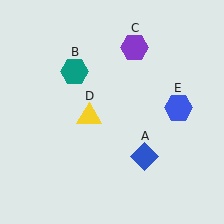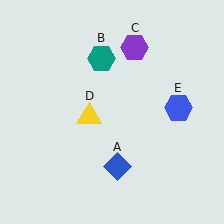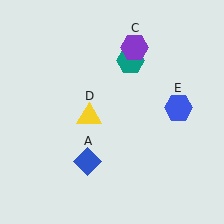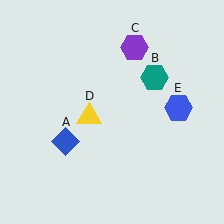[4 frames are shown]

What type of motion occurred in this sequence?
The blue diamond (object A), teal hexagon (object B) rotated clockwise around the center of the scene.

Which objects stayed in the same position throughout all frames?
Purple hexagon (object C) and yellow triangle (object D) and blue hexagon (object E) remained stationary.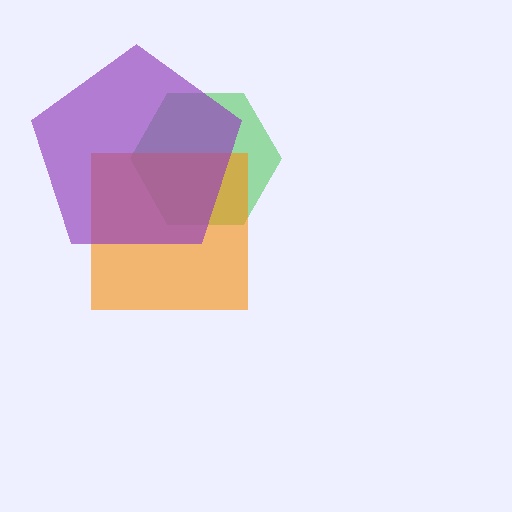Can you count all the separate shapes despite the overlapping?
Yes, there are 3 separate shapes.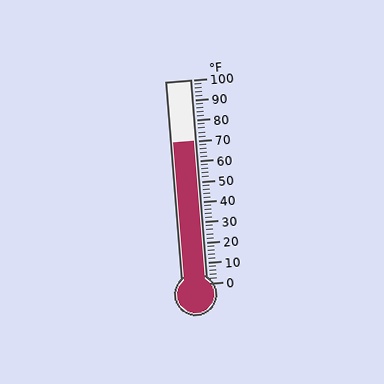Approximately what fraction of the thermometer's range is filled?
The thermometer is filled to approximately 70% of its range.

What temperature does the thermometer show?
The thermometer shows approximately 70°F.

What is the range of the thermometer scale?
The thermometer scale ranges from 0°F to 100°F.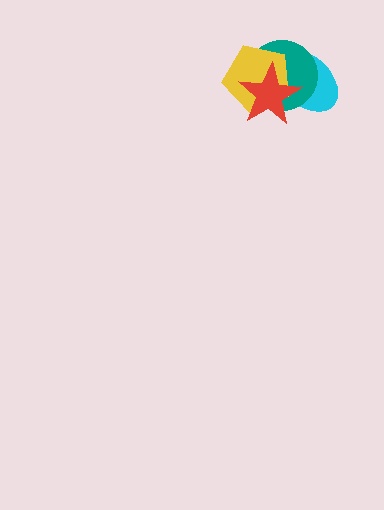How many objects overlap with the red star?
3 objects overlap with the red star.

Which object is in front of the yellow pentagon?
The red star is in front of the yellow pentagon.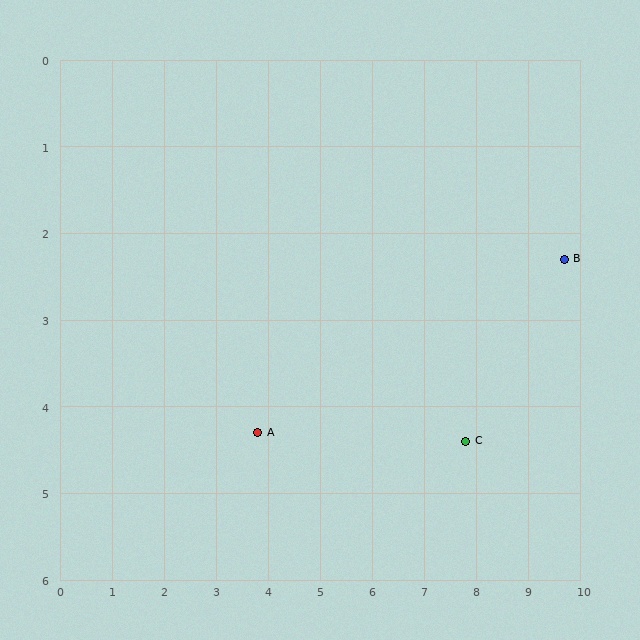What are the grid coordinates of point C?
Point C is at approximately (7.8, 4.4).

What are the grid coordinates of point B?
Point B is at approximately (9.7, 2.3).